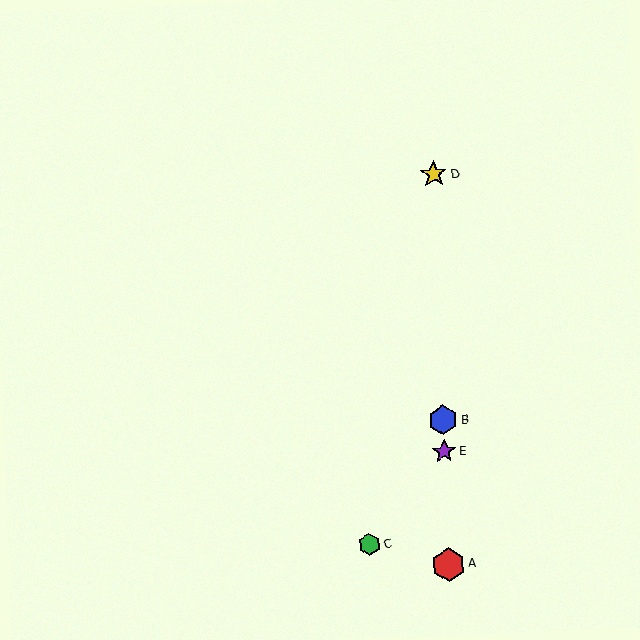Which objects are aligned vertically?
Objects A, B, D, E are aligned vertically.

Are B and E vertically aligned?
Yes, both are at x≈443.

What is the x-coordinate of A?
Object A is at x≈448.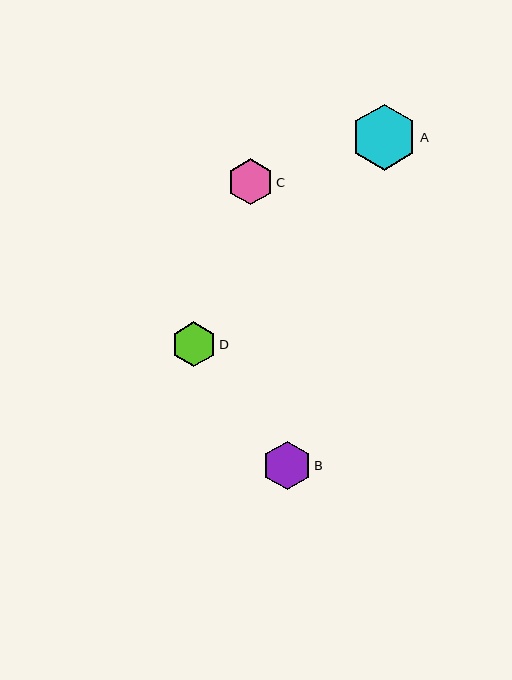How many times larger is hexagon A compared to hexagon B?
Hexagon A is approximately 1.4 times the size of hexagon B.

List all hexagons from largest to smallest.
From largest to smallest: A, B, C, D.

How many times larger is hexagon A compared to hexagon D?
Hexagon A is approximately 1.5 times the size of hexagon D.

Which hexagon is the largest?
Hexagon A is the largest with a size of approximately 66 pixels.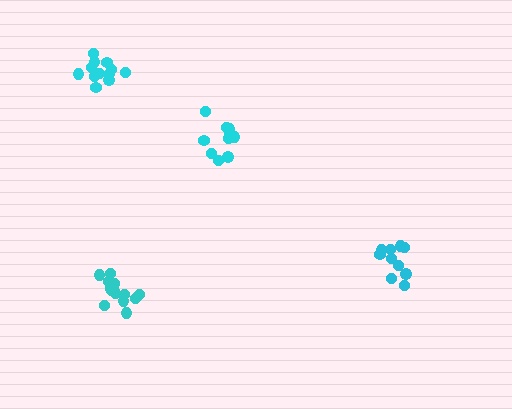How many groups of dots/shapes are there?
There are 4 groups.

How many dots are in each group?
Group 1: 15 dots, Group 2: 11 dots, Group 3: 11 dots, Group 4: 12 dots (49 total).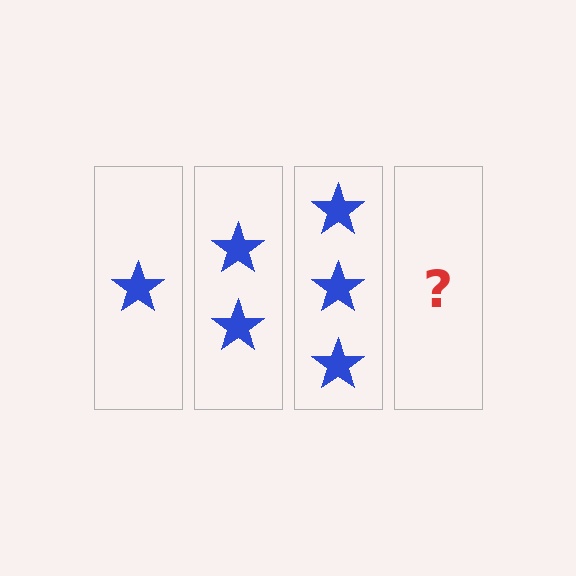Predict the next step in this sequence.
The next step is 4 stars.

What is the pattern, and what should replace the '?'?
The pattern is that each step adds one more star. The '?' should be 4 stars.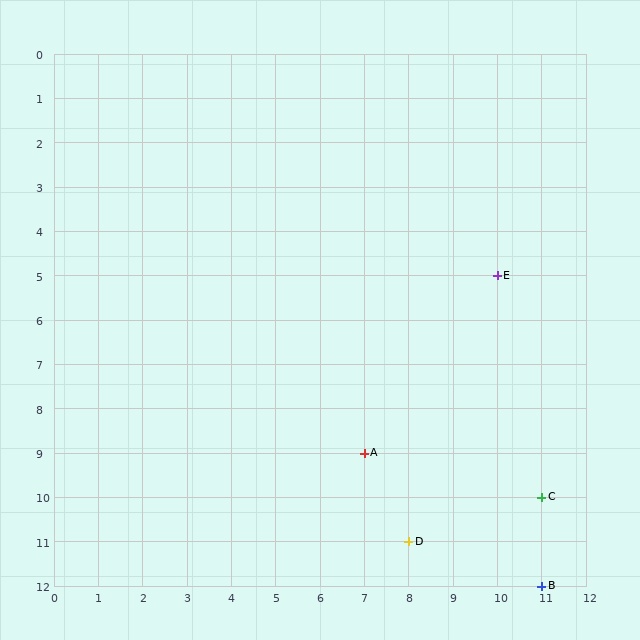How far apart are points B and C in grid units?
Points B and C are 2 rows apart.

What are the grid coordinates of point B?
Point B is at grid coordinates (11, 12).